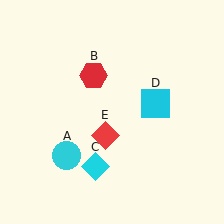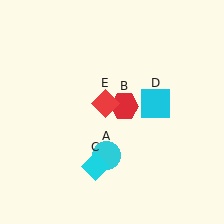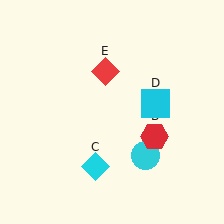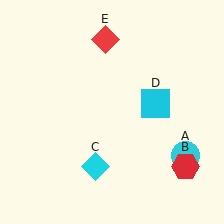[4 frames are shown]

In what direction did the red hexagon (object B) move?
The red hexagon (object B) moved down and to the right.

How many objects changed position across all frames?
3 objects changed position: cyan circle (object A), red hexagon (object B), red diamond (object E).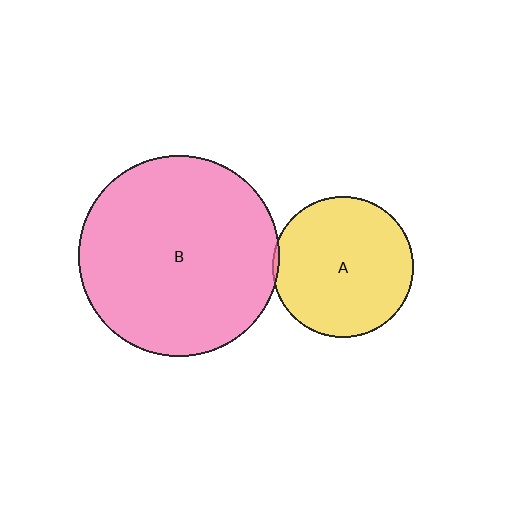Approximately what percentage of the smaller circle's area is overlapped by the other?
Approximately 5%.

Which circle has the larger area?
Circle B (pink).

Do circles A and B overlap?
Yes.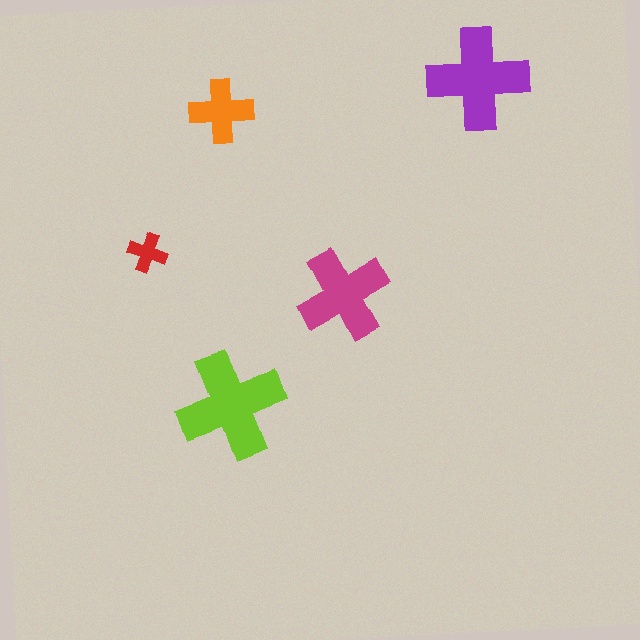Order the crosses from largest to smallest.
the lime one, the purple one, the magenta one, the orange one, the red one.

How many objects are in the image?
There are 5 objects in the image.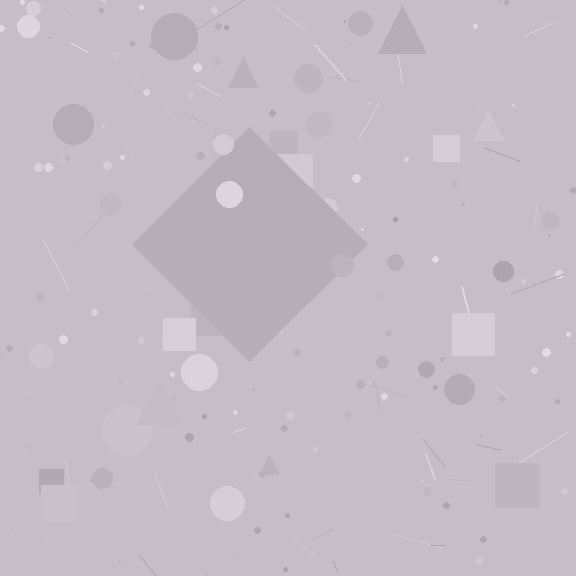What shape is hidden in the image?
A diamond is hidden in the image.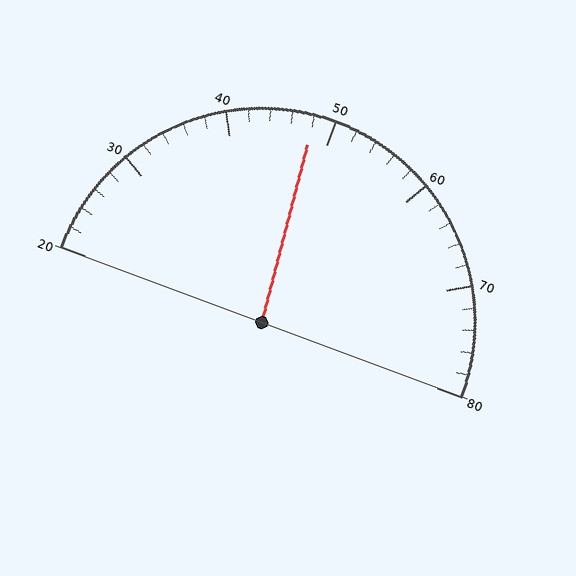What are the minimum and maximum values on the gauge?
The gauge ranges from 20 to 80.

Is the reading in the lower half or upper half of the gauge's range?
The reading is in the lower half of the range (20 to 80).